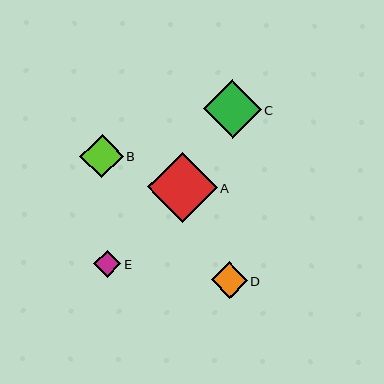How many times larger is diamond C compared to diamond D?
Diamond C is approximately 1.6 times the size of diamond D.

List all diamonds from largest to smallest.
From largest to smallest: A, C, B, D, E.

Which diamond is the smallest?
Diamond E is the smallest with a size of approximately 27 pixels.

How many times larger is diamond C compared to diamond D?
Diamond C is approximately 1.6 times the size of diamond D.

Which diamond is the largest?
Diamond A is the largest with a size of approximately 70 pixels.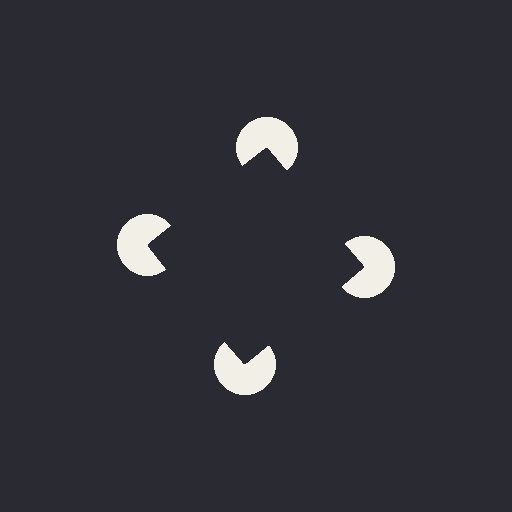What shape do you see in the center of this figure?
An illusory square — its edges are inferred from the aligned wedge cuts in the pac-man discs, not physically drawn.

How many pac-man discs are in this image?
There are 4 — one at each vertex of the illusory square.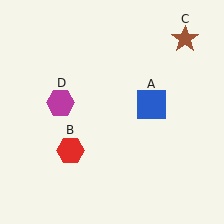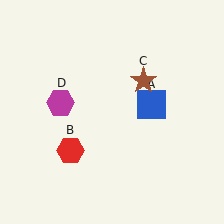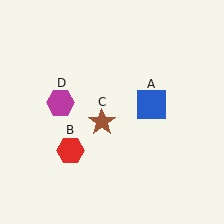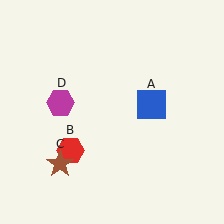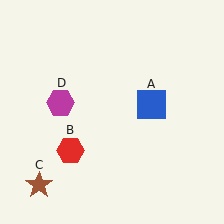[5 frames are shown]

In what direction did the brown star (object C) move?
The brown star (object C) moved down and to the left.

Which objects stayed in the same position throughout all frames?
Blue square (object A) and red hexagon (object B) and magenta hexagon (object D) remained stationary.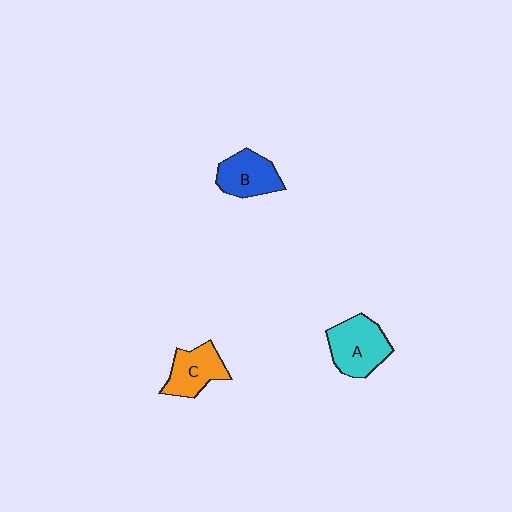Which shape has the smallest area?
Shape C (orange).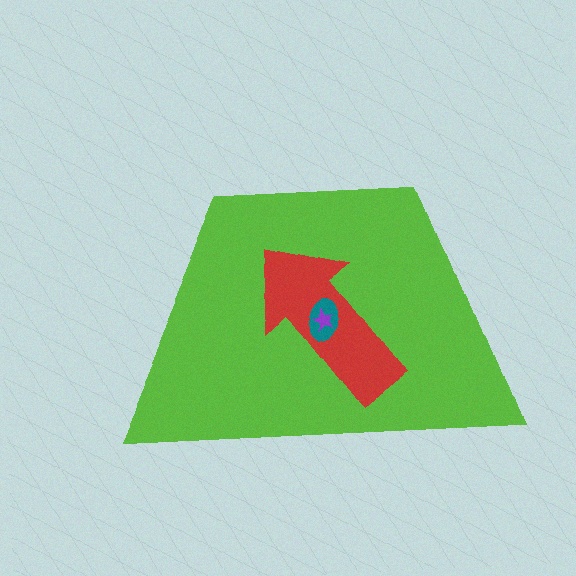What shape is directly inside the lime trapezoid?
The red arrow.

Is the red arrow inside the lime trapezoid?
Yes.